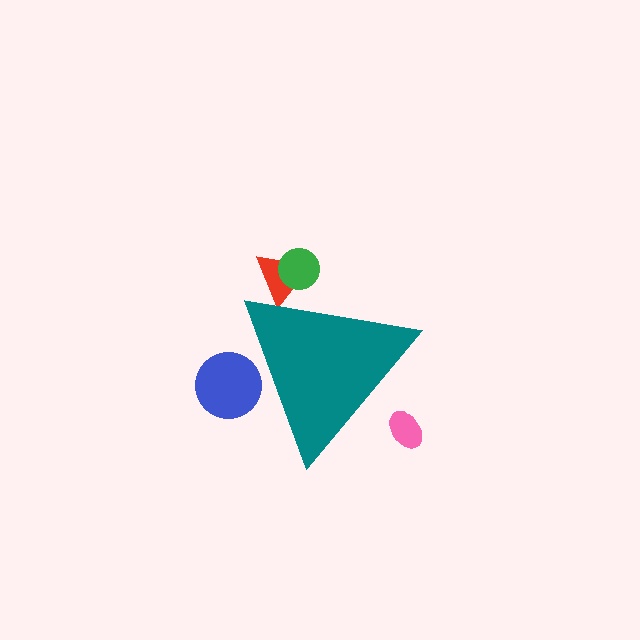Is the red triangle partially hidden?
Yes, the red triangle is partially hidden behind the teal triangle.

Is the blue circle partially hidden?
Yes, the blue circle is partially hidden behind the teal triangle.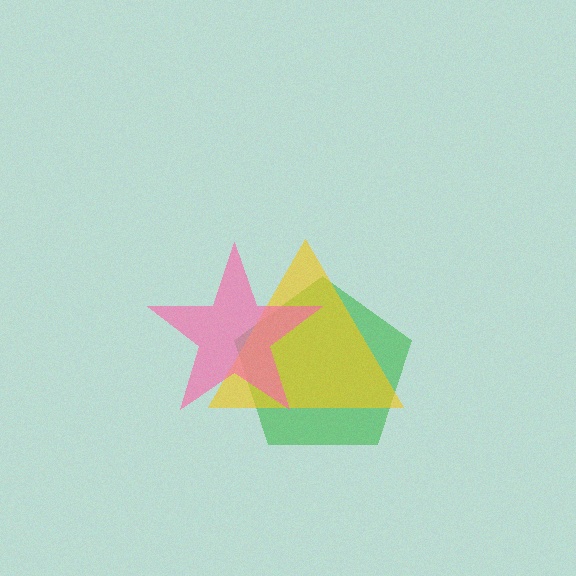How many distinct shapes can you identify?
There are 3 distinct shapes: a green pentagon, a yellow triangle, a pink star.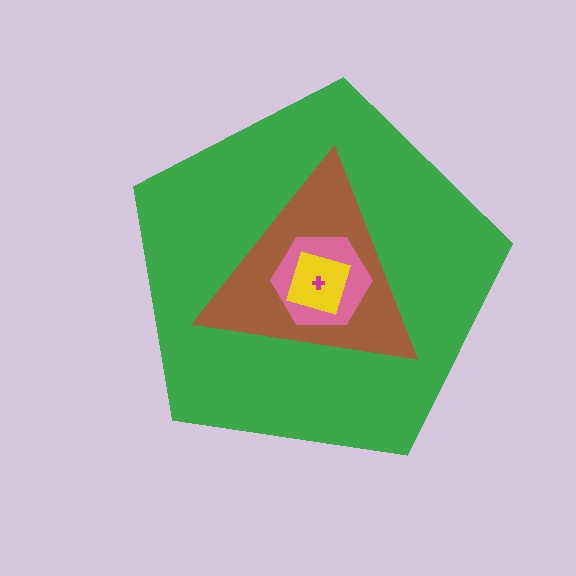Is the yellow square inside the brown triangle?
Yes.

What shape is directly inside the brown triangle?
The pink hexagon.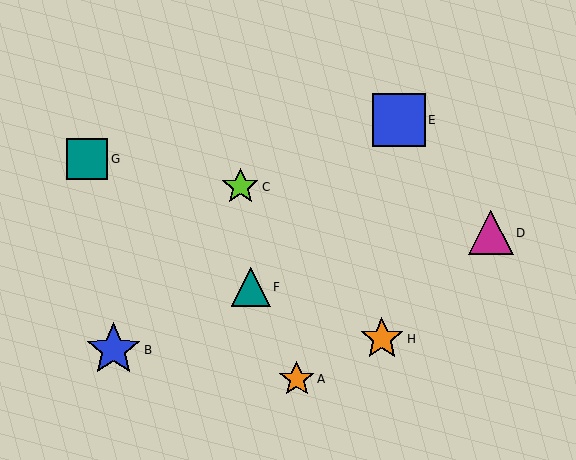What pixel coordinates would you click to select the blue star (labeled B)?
Click at (114, 350) to select the blue star B.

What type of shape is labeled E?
Shape E is a blue square.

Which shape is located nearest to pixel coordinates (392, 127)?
The blue square (labeled E) at (399, 120) is nearest to that location.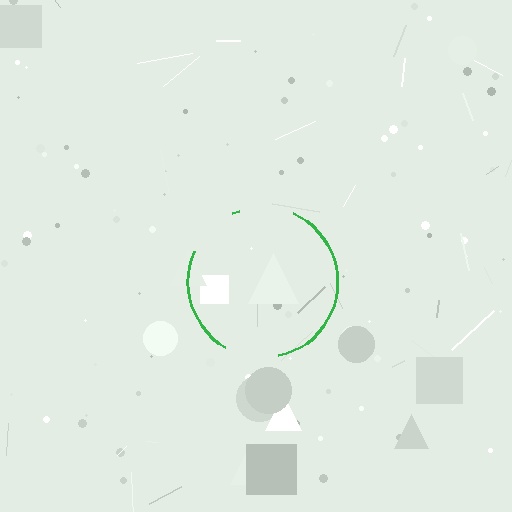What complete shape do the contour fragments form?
The contour fragments form a circle.